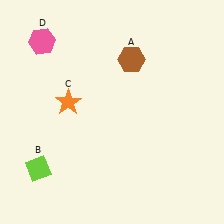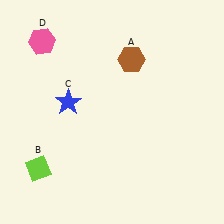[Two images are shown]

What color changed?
The star (C) changed from orange in Image 1 to blue in Image 2.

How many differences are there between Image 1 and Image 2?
There is 1 difference between the two images.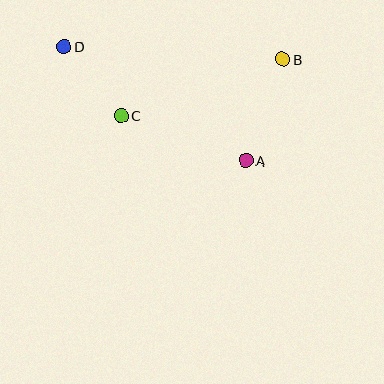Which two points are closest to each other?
Points C and D are closest to each other.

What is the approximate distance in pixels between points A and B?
The distance between A and B is approximately 107 pixels.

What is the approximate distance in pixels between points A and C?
The distance between A and C is approximately 133 pixels.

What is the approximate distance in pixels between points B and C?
The distance between B and C is approximately 171 pixels.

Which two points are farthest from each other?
Points B and D are farthest from each other.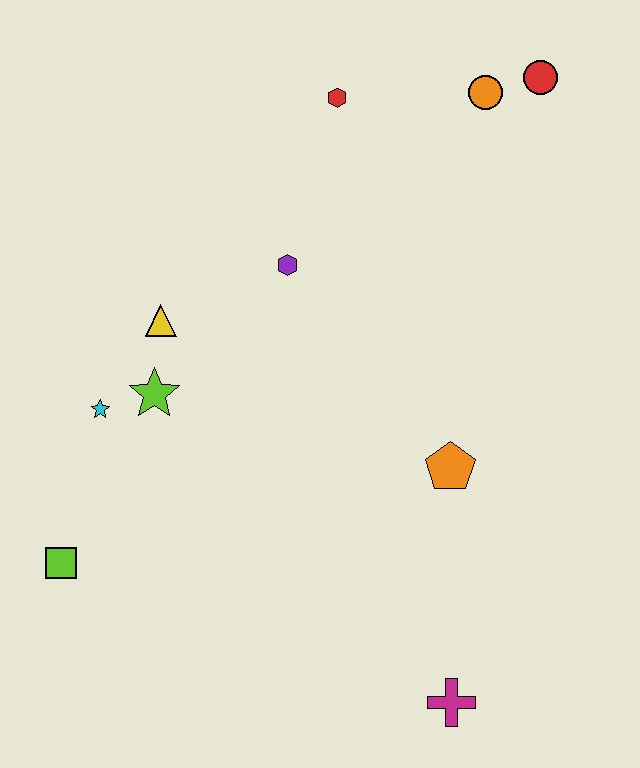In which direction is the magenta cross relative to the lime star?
The magenta cross is below the lime star.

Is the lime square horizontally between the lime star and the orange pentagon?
No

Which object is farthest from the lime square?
The red circle is farthest from the lime square.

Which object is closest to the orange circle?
The red circle is closest to the orange circle.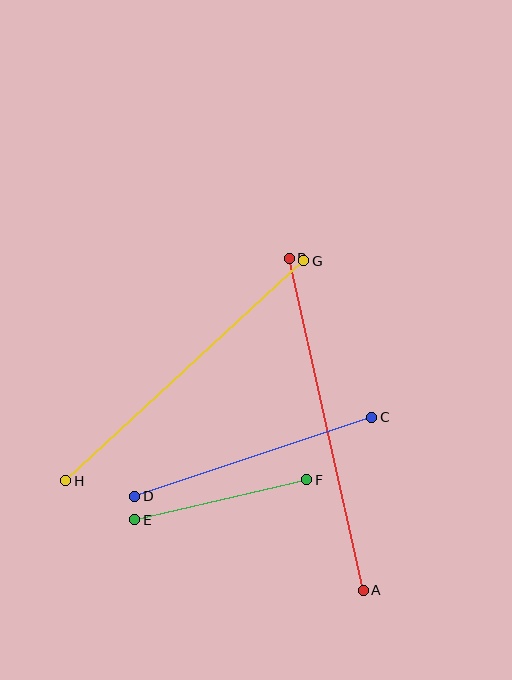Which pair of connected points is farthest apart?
Points A and B are farthest apart.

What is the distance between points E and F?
The distance is approximately 177 pixels.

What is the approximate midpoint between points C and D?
The midpoint is at approximately (253, 457) pixels.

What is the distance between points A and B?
The distance is approximately 340 pixels.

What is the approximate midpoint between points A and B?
The midpoint is at approximately (326, 424) pixels.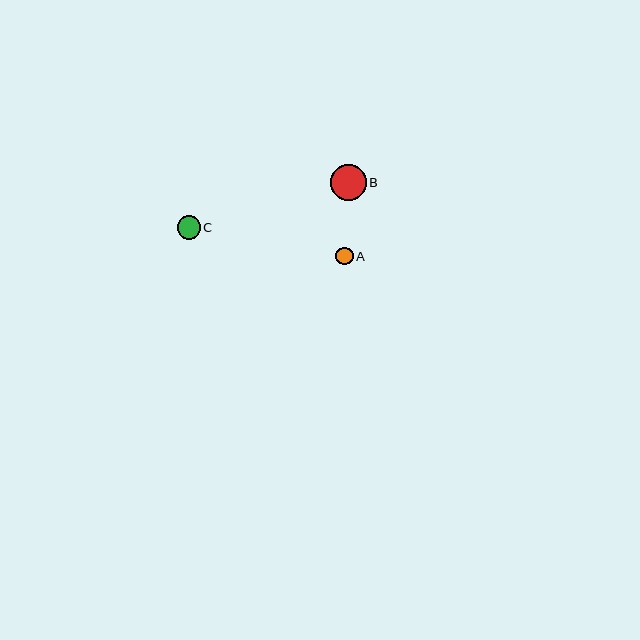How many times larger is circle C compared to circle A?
Circle C is approximately 1.3 times the size of circle A.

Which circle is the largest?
Circle B is the largest with a size of approximately 36 pixels.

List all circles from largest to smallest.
From largest to smallest: B, C, A.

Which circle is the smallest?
Circle A is the smallest with a size of approximately 18 pixels.